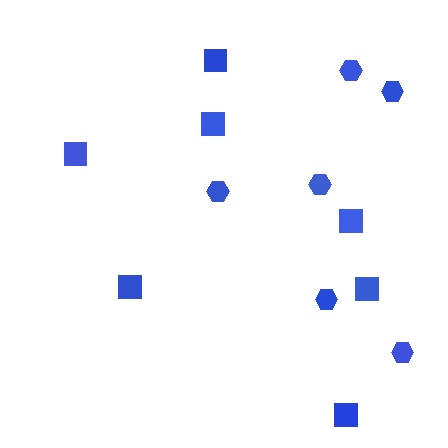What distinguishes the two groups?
There are 2 groups: one group of squares (7) and one group of hexagons (6).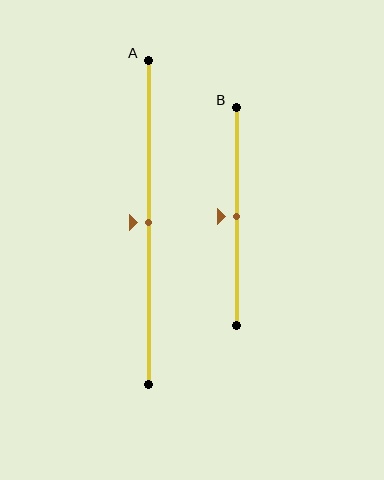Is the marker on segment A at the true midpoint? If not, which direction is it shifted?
Yes, the marker on segment A is at the true midpoint.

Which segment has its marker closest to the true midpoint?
Segment A has its marker closest to the true midpoint.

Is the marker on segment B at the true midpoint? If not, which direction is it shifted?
Yes, the marker on segment B is at the true midpoint.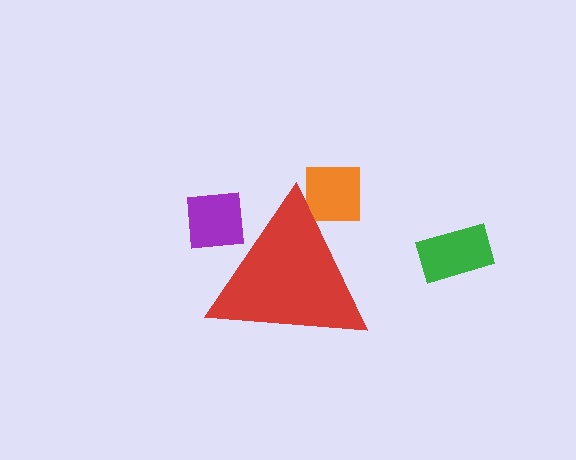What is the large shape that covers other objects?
A red triangle.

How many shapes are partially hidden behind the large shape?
2 shapes are partially hidden.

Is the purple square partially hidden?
Yes, the purple square is partially hidden behind the red triangle.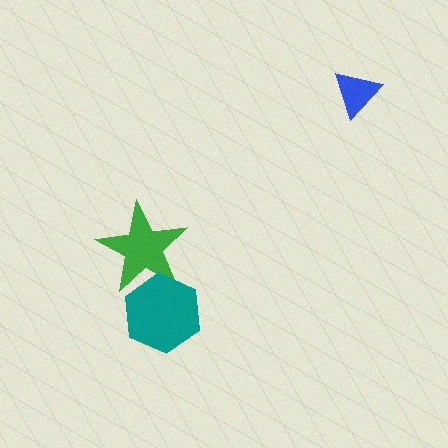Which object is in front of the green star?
The teal hexagon is in front of the green star.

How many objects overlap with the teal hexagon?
1 object overlaps with the teal hexagon.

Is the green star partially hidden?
Yes, it is partially covered by another shape.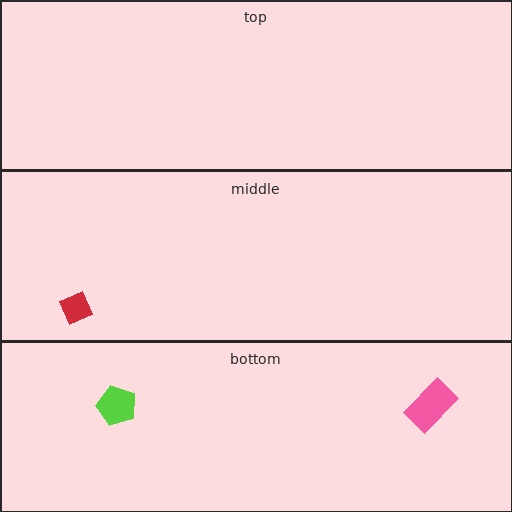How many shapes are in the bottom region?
2.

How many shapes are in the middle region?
1.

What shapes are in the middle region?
The red diamond.